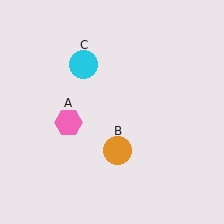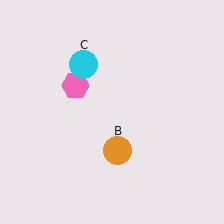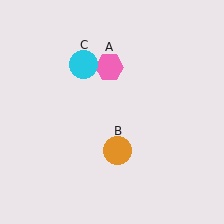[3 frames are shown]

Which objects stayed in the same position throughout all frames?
Orange circle (object B) and cyan circle (object C) remained stationary.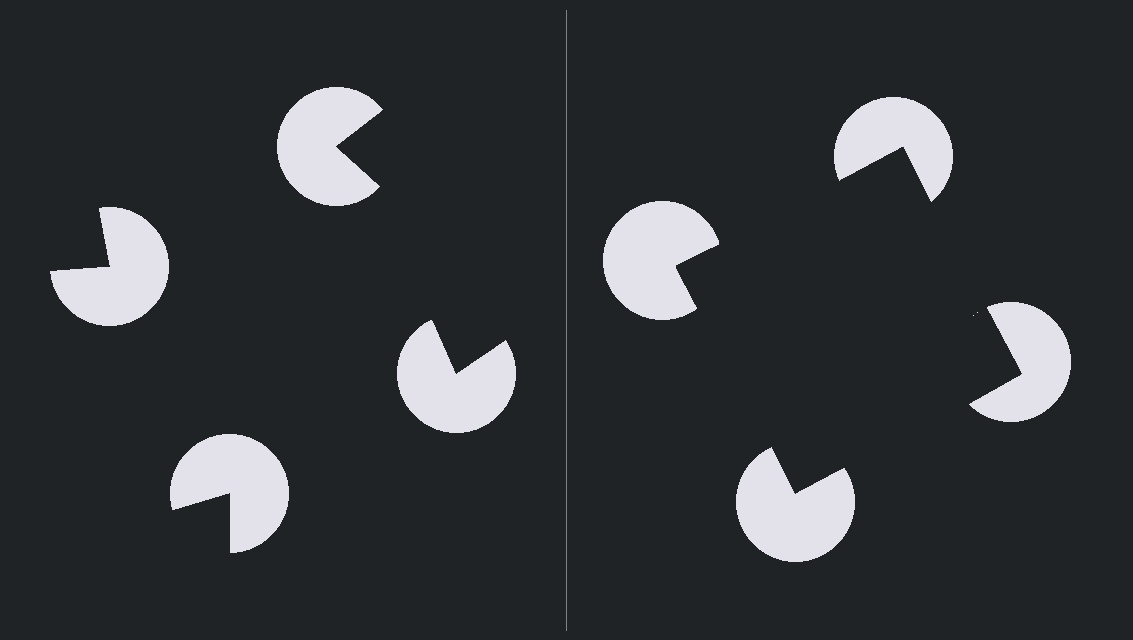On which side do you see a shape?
An illusory square appears on the right side. On the left side the wedge cuts are rotated, so no coherent shape forms.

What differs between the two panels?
The pac-man discs are positioned identically on both sides; only the wedge orientations differ. On the right they align to a square; on the left they are misaligned.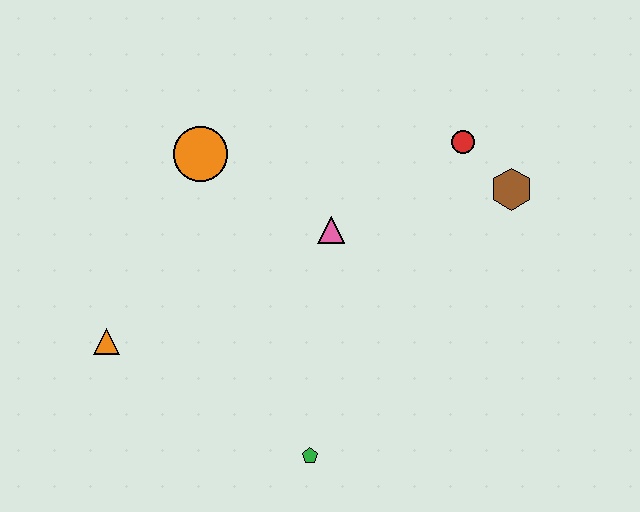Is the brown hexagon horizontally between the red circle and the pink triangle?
No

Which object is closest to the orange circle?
The pink triangle is closest to the orange circle.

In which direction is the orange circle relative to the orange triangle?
The orange circle is above the orange triangle.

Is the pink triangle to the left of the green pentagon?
No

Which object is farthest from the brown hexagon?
The orange triangle is farthest from the brown hexagon.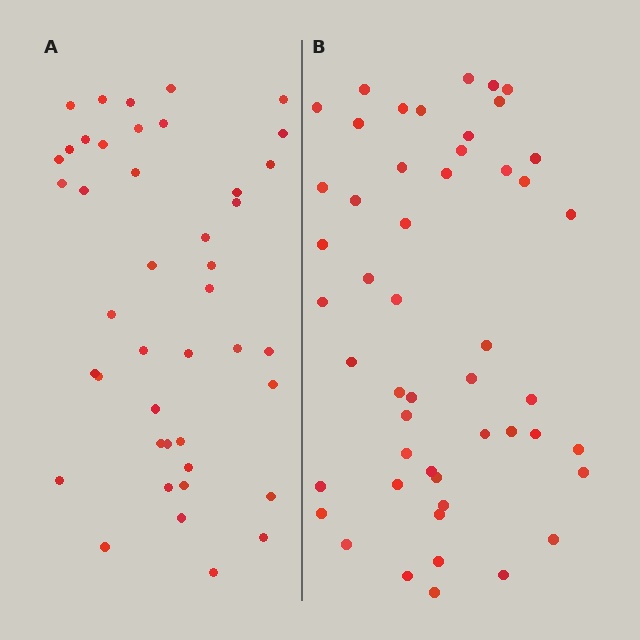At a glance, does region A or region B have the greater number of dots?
Region B (the right region) has more dots.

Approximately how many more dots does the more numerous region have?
Region B has roughly 8 or so more dots than region A.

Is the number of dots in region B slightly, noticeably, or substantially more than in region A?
Region B has only slightly more — the two regions are fairly close. The ratio is roughly 1.2 to 1.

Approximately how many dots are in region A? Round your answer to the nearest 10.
About 40 dots. (The exact count is 43, which rounds to 40.)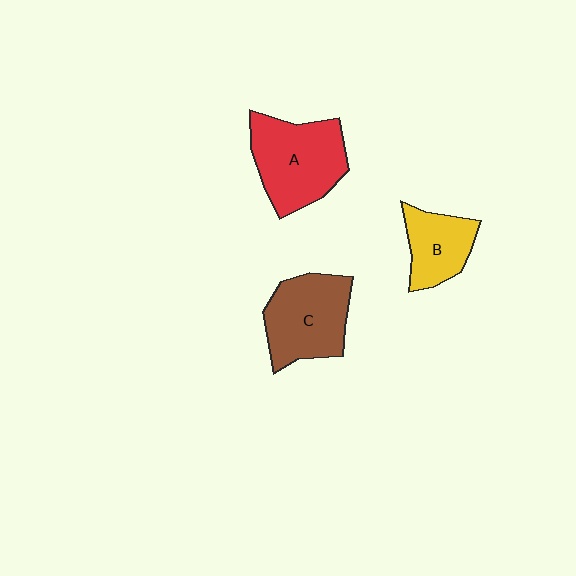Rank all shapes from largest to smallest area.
From largest to smallest: A (red), C (brown), B (yellow).